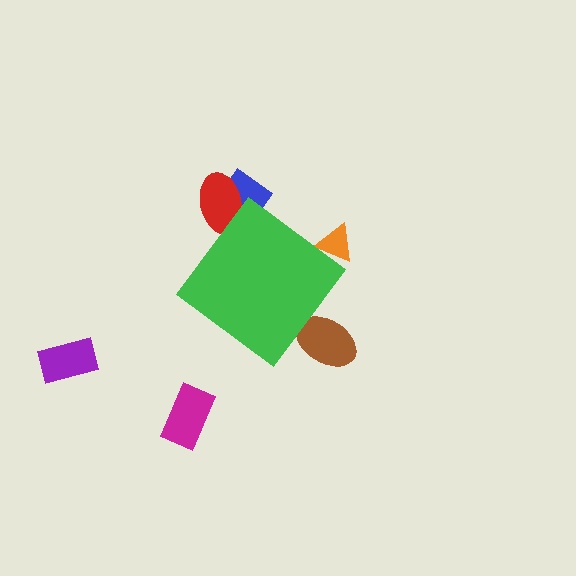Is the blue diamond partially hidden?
Yes, the blue diamond is partially hidden behind the green diamond.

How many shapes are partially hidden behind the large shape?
4 shapes are partially hidden.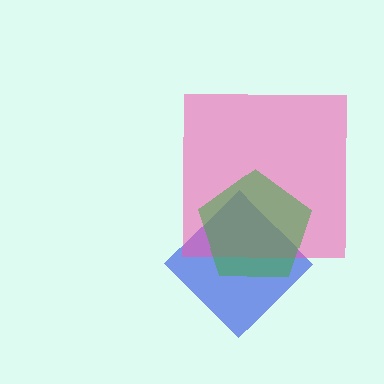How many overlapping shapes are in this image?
There are 3 overlapping shapes in the image.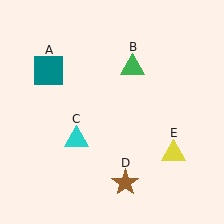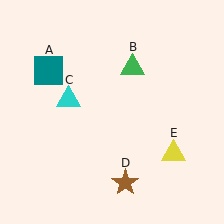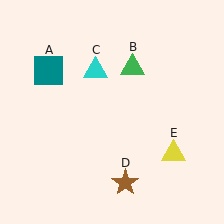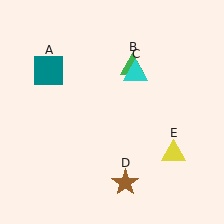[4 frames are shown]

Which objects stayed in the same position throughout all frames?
Teal square (object A) and green triangle (object B) and brown star (object D) and yellow triangle (object E) remained stationary.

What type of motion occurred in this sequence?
The cyan triangle (object C) rotated clockwise around the center of the scene.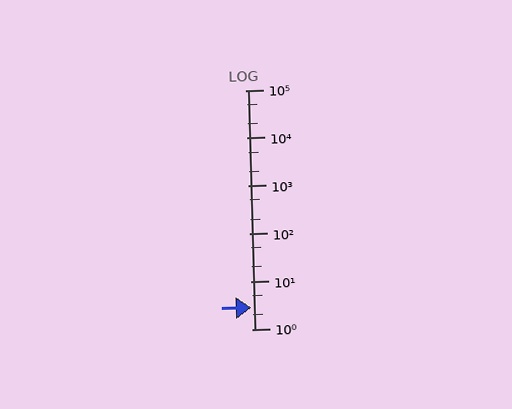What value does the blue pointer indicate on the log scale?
The pointer indicates approximately 2.8.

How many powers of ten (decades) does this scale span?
The scale spans 5 decades, from 1 to 100000.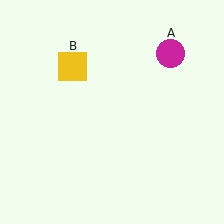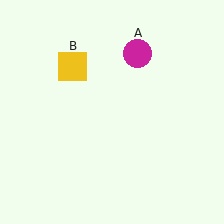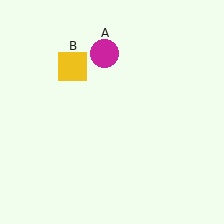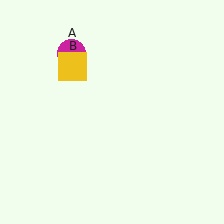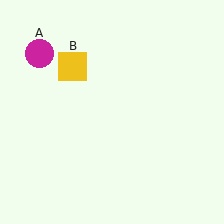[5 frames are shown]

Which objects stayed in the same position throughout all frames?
Yellow square (object B) remained stationary.